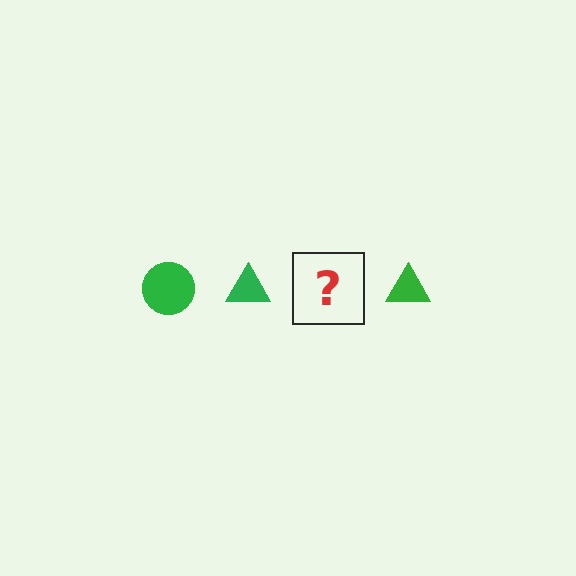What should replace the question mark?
The question mark should be replaced with a green circle.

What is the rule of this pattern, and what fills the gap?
The rule is that the pattern cycles through circle, triangle shapes in green. The gap should be filled with a green circle.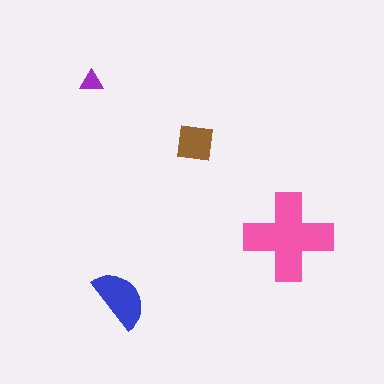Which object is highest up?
The purple triangle is topmost.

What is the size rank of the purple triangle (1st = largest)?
4th.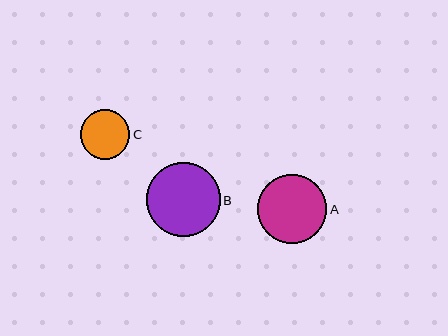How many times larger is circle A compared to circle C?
Circle A is approximately 1.4 times the size of circle C.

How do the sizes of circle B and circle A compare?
Circle B and circle A are approximately the same size.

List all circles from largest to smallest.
From largest to smallest: B, A, C.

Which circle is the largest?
Circle B is the largest with a size of approximately 74 pixels.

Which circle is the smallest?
Circle C is the smallest with a size of approximately 50 pixels.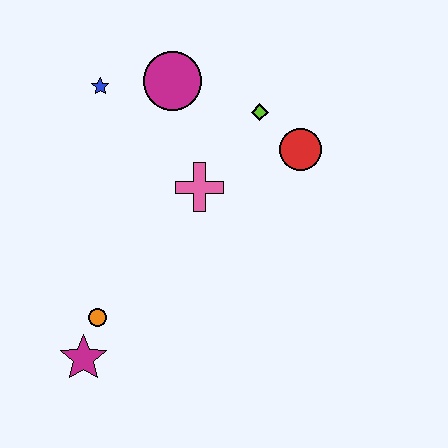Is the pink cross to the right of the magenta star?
Yes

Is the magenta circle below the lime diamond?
No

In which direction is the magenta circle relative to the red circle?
The magenta circle is to the left of the red circle.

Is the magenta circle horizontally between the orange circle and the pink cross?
Yes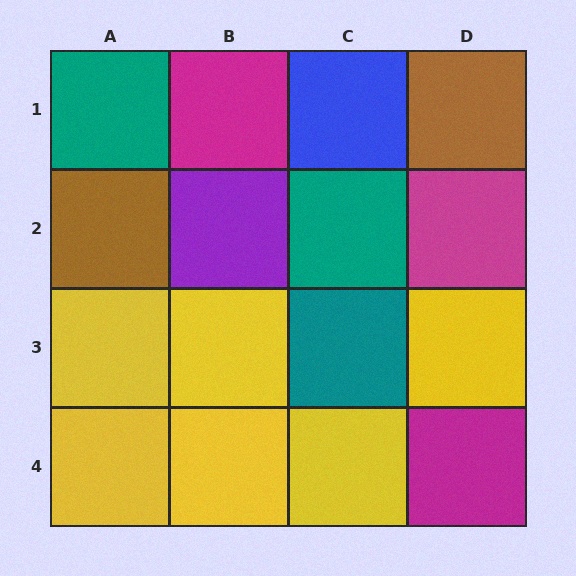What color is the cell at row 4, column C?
Yellow.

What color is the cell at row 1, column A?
Teal.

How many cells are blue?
1 cell is blue.